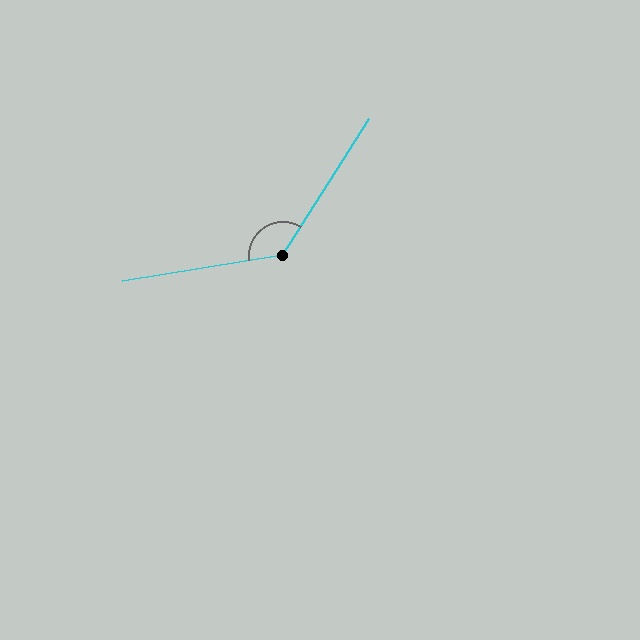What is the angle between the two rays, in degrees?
Approximately 131 degrees.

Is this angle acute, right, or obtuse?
It is obtuse.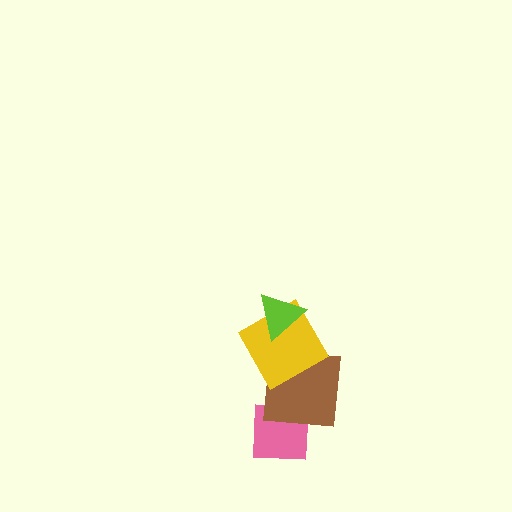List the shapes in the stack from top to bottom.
From top to bottom: the lime triangle, the yellow square, the brown square, the pink square.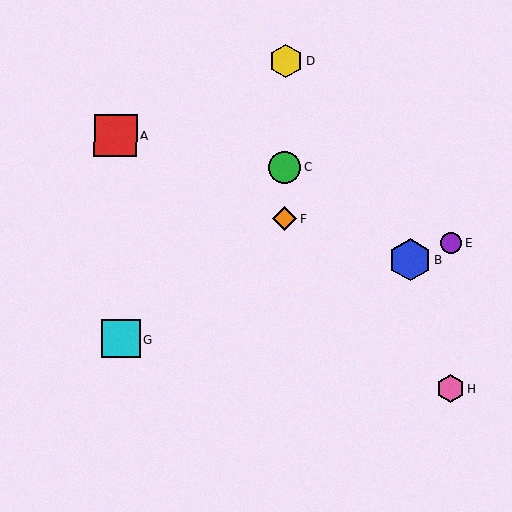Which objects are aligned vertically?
Objects C, D, F are aligned vertically.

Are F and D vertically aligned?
Yes, both are at x≈285.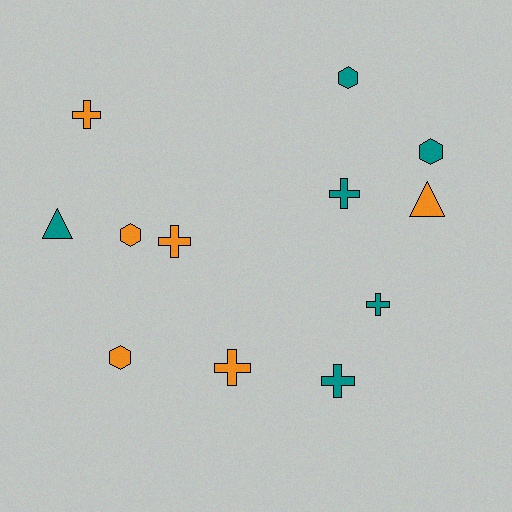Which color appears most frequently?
Orange, with 6 objects.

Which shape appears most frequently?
Cross, with 6 objects.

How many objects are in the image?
There are 12 objects.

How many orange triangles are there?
There is 1 orange triangle.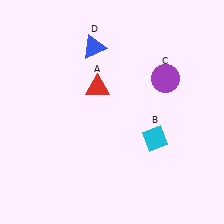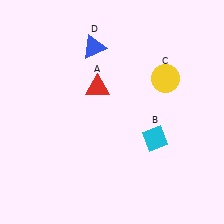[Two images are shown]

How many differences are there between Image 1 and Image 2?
There is 1 difference between the two images.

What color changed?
The circle (C) changed from purple in Image 1 to yellow in Image 2.